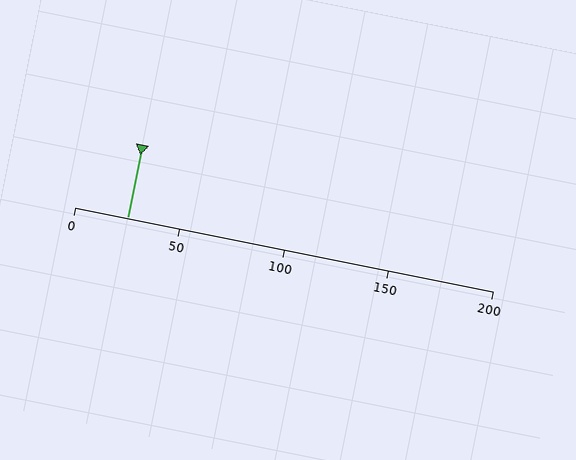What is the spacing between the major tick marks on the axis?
The major ticks are spaced 50 apart.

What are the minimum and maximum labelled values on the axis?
The axis runs from 0 to 200.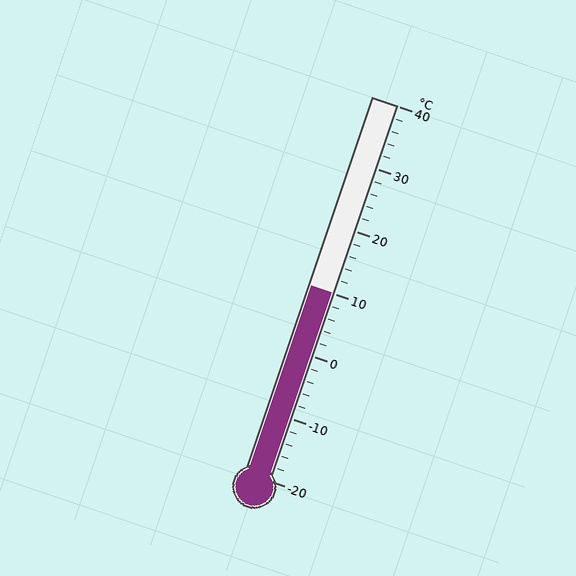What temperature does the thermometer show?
The thermometer shows approximately 10°C.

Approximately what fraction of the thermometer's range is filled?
The thermometer is filled to approximately 50% of its range.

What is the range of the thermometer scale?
The thermometer scale ranges from -20°C to 40°C.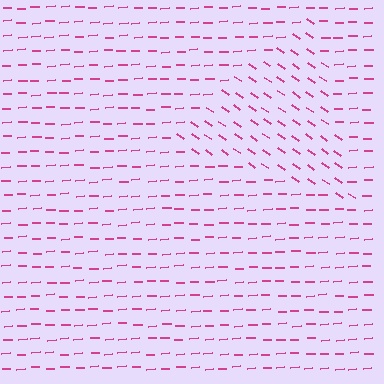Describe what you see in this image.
The image is filled with small magenta line segments. A triangle region in the image has lines oriented differently from the surrounding lines, creating a visible texture boundary.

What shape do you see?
I see a triangle.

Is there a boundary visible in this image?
Yes, there is a texture boundary formed by a change in line orientation.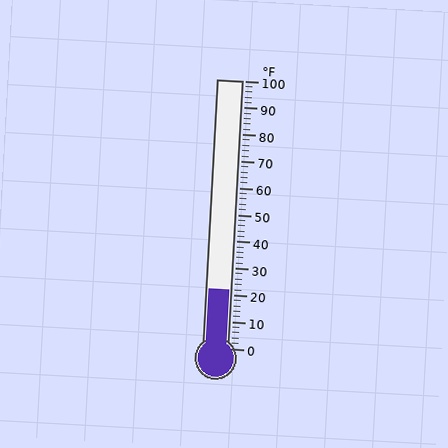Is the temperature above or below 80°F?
The temperature is below 80°F.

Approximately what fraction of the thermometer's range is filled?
The thermometer is filled to approximately 20% of its range.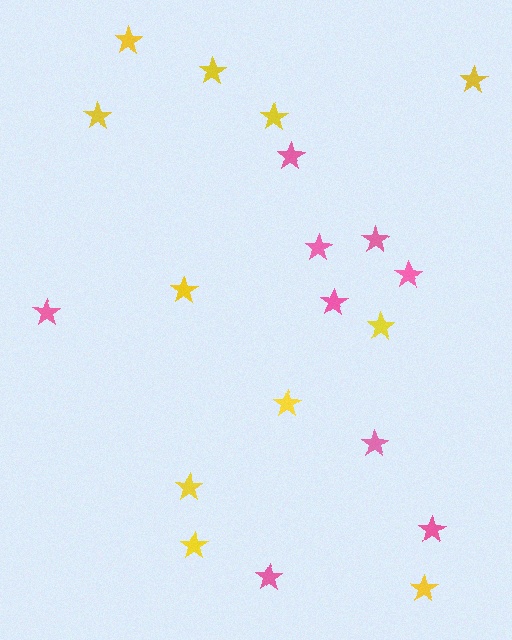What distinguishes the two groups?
There are 2 groups: one group of yellow stars (11) and one group of pink stars (9).